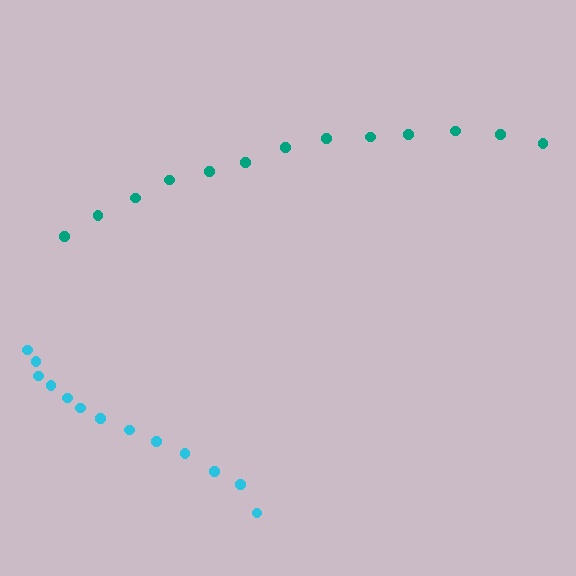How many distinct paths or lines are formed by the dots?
There are 2 distinct paths.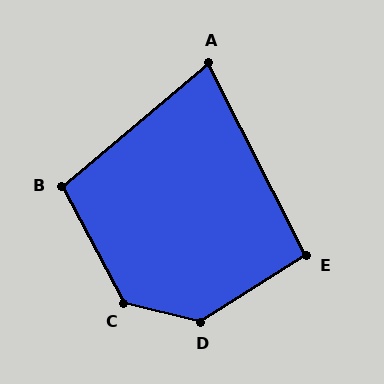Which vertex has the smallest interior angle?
A, at approximately 77 degrees.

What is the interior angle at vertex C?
Approximately 132 degrees (obtuse).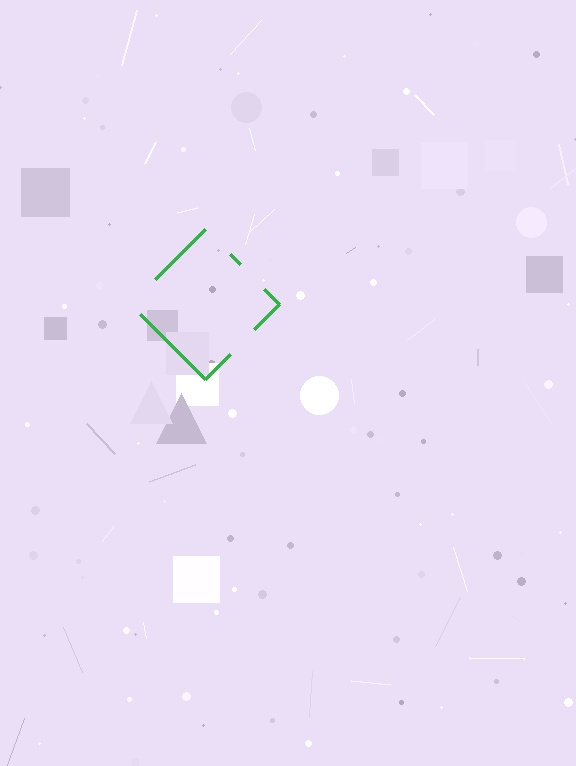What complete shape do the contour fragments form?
The contour fragments form a diamond.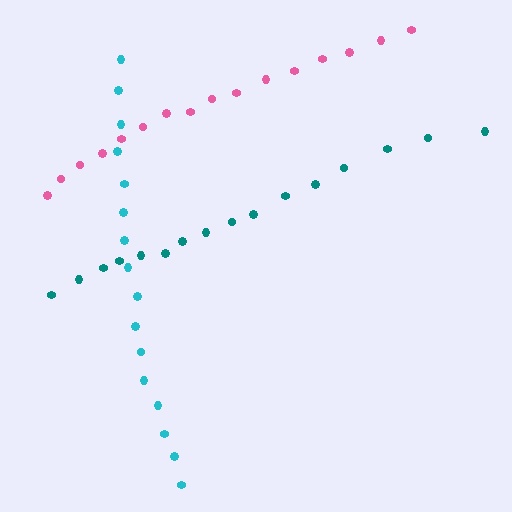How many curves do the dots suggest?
There are 3 distinct paths.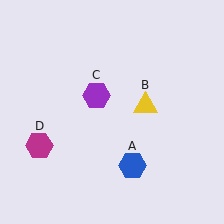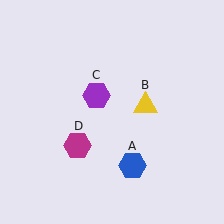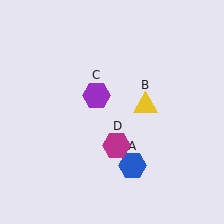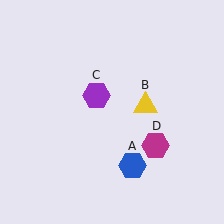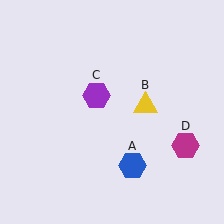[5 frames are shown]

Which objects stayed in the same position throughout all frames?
Blue hexagon (object A) and yellow triangle (object B) and purple hexagon (object C) remained stationary.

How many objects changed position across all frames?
1 object changed position: magenta hexagon (object D).